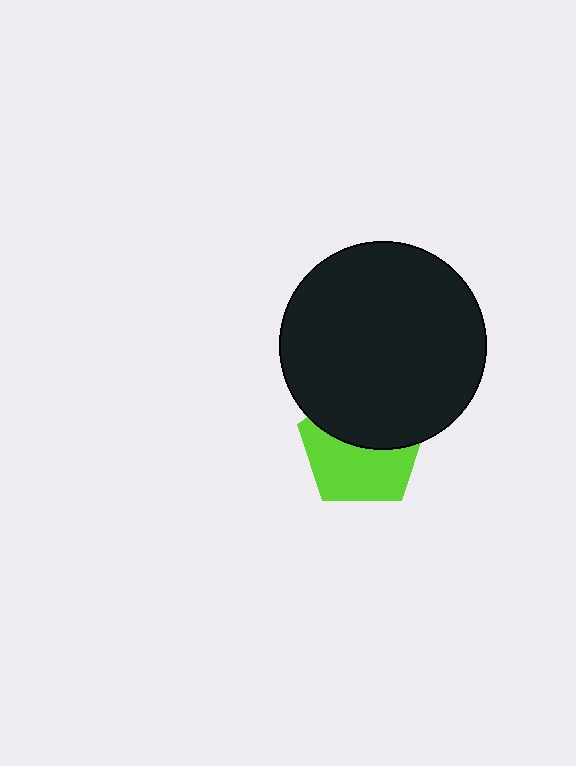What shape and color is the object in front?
The object in front is a black circle.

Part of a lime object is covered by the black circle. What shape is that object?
It is a pentagon.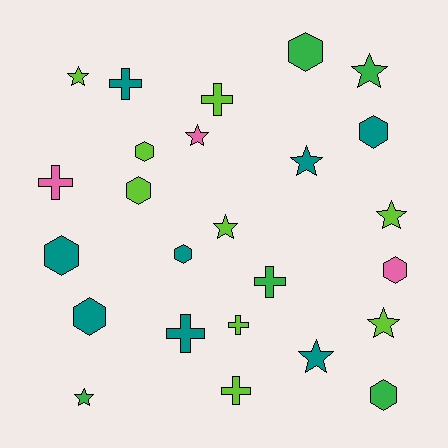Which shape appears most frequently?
Hexagon, with 9 objects.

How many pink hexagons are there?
There is 1 pink hexagon.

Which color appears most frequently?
Lime, with 9 objects.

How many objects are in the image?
There are 25 objects.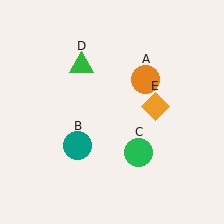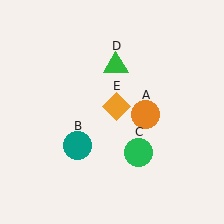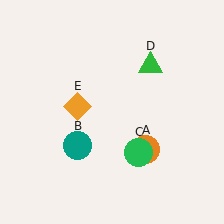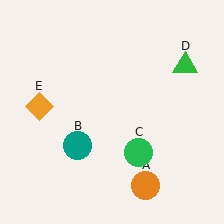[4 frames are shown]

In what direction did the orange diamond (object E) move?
The orange diamond (object E) moved left.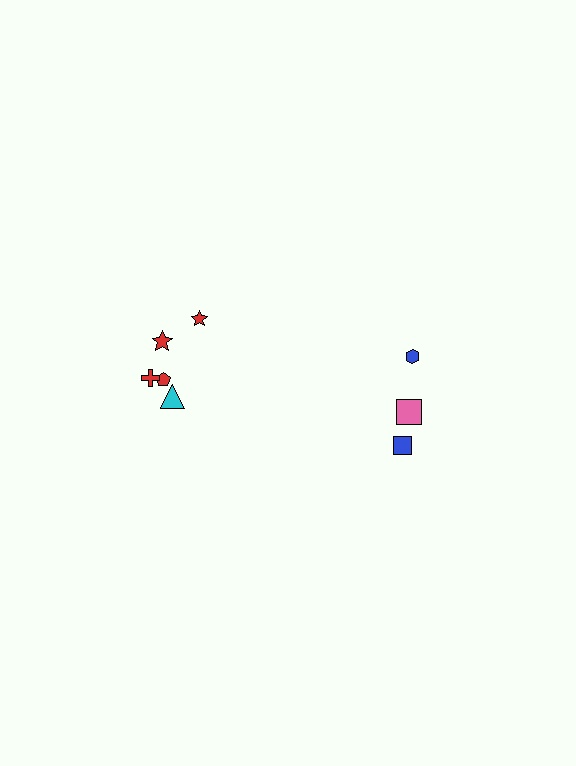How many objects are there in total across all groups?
There are 8 objects.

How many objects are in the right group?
There are 3 objects.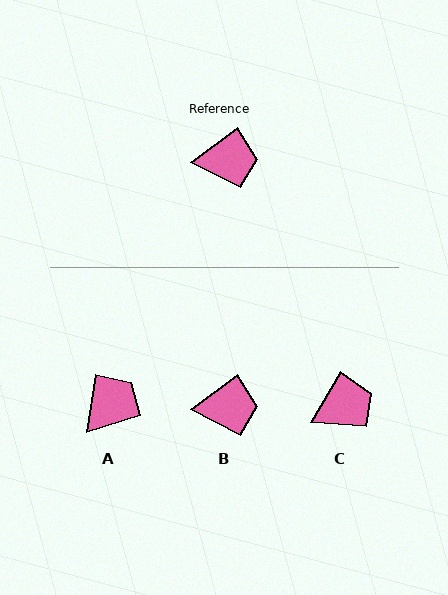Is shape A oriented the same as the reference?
No, it is off by about 45 degrees.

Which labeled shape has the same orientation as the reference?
B.